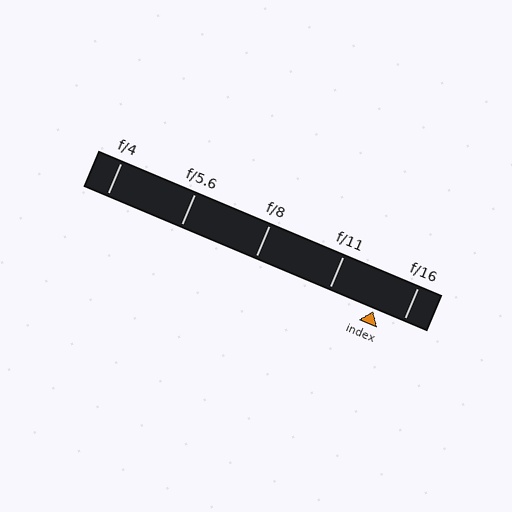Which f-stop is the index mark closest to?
The index mark is closest to f/16.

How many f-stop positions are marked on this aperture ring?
There are 5 f-stop positions marked.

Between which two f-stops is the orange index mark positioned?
The index mark is between f/11 and f/16.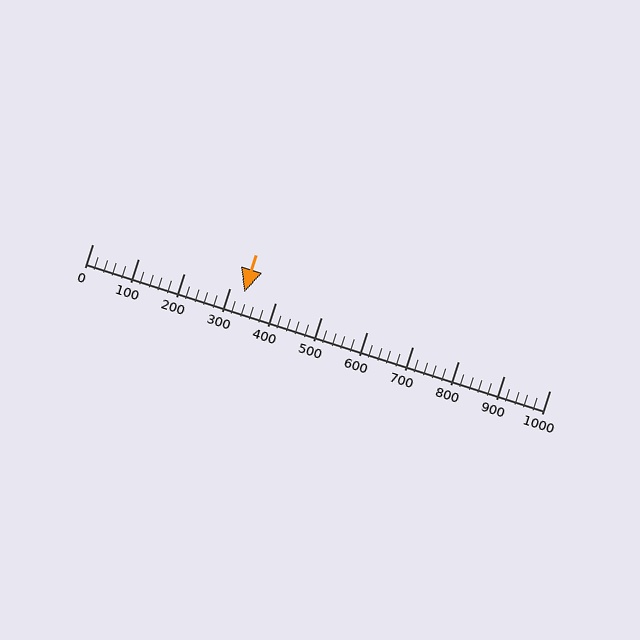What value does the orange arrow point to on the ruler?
The orange arrow points to approximately 333.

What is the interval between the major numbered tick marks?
The major tick marks are spaced 100 units apart.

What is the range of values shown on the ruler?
The ruler shows values from 0 to 1000.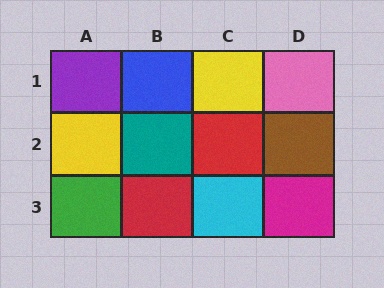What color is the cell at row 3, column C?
Cyan.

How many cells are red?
2 cells are red.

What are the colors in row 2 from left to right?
Yellow, teal, red, brown.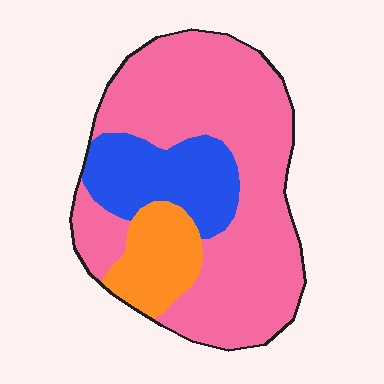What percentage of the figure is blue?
Blue takes up less than a quarter of the figure.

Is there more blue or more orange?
Blue.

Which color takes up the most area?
Pink, at roughly 65%.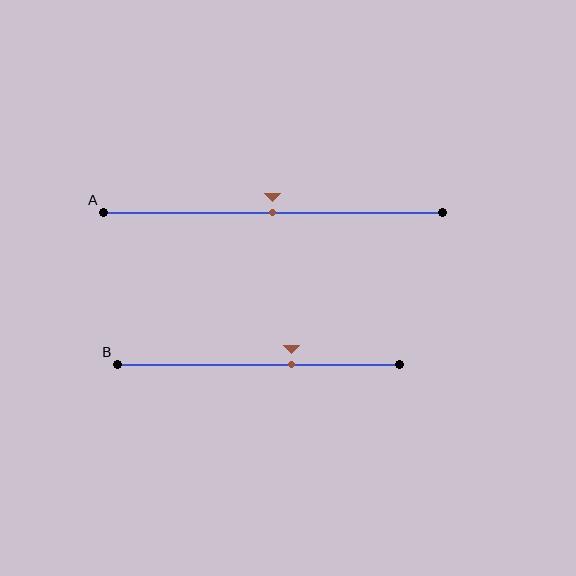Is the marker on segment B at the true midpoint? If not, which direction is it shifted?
No, the marker on segment B is shifted to the right by about 12% of the segment length.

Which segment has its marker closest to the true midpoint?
Segment A has its marker closest to the true midpoint.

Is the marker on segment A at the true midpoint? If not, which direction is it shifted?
Yes, the marker on segment A is at the true midpoint.